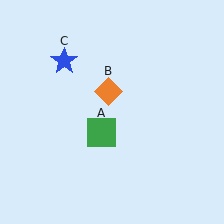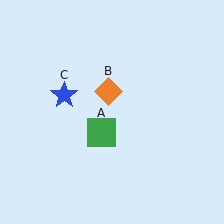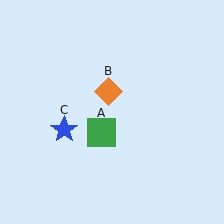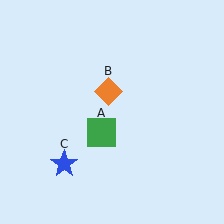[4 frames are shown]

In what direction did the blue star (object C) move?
The blue star (object C) moved down.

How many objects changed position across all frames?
1 object changed position: blue star (object C).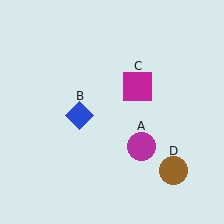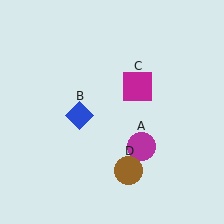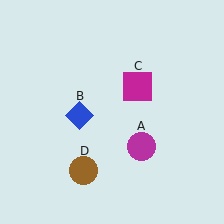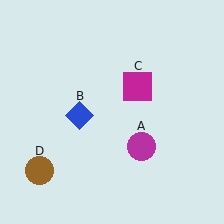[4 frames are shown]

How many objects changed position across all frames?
1 object changed position: brown circle (object D).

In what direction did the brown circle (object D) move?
The brown circle (object D) moved left.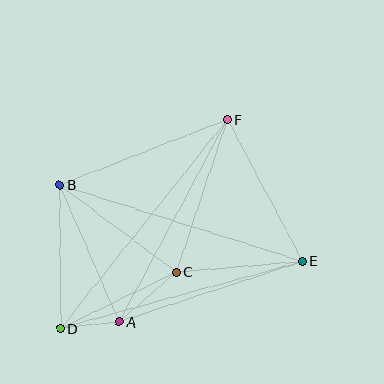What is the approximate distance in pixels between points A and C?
The distance between A and C is approximately 75 pixels.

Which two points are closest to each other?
Points A and D are closest to each other.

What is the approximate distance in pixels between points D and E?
The distance between D and E is approximately 251 pixels.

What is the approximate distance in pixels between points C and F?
The distance between C and F is approximately 161 pixels.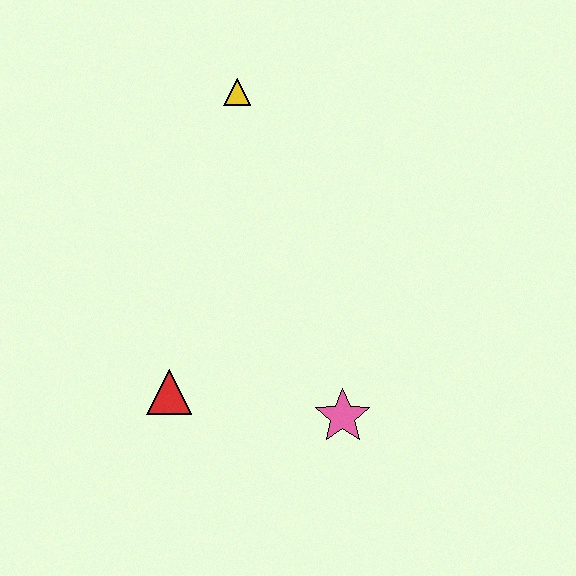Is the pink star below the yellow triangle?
Yes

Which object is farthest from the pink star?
The yellow triangle is farthest from the pink star.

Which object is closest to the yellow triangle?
The red triangle is closest to the yellow triangle.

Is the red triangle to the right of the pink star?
No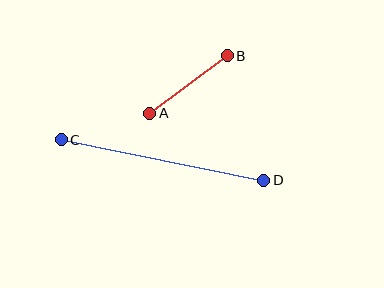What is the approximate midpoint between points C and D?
The midpoint is at approximately (162, 160) pixels.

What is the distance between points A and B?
The distance is approximately 96 pixels.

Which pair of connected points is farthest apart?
Points C and D are farthest apart.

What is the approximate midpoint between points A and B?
The midpoint is at approximately (189, 85) pixels.